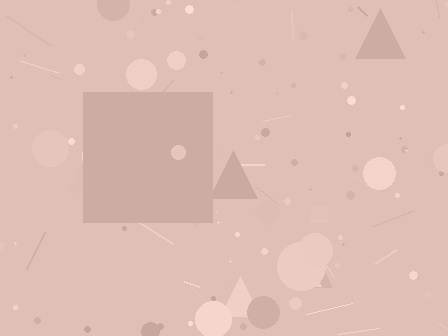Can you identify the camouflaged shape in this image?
The camouflaged shape is a square.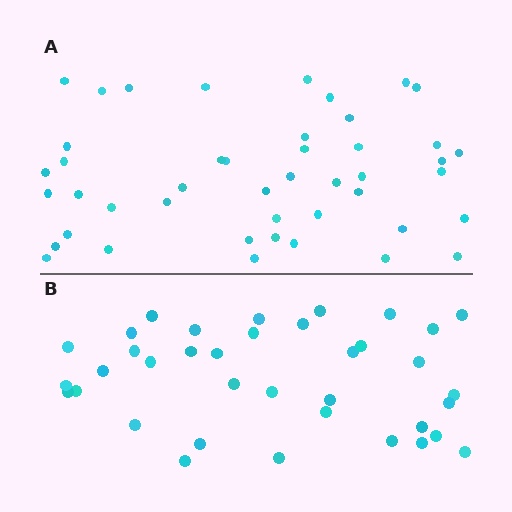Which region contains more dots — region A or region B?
Region A (the top region) has more dots.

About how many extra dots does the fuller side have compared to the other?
Region A has roughly 8 or so more dots than region B.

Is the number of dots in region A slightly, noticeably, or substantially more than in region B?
Region A has only slightly more — the two regions are fairly close. The ratio is roughly 1.2 to 1.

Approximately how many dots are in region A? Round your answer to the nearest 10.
About 40 dots. (The exact count is 45, which rounds to 40.)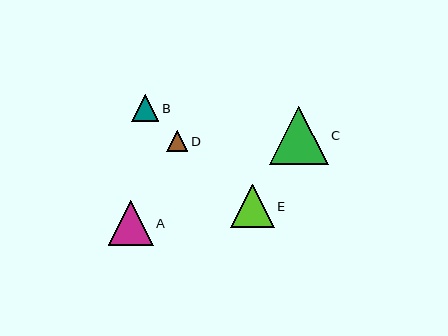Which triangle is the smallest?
Triangle D is the smallest with a size of approximately 21 pixels.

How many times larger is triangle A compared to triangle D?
Triangle A is approximately 2.1 times the size of triangle D.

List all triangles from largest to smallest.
From largest to smallest: C, A, E, B, D.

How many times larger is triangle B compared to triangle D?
Triangle B is approximately 1.3 times the size of triangle D.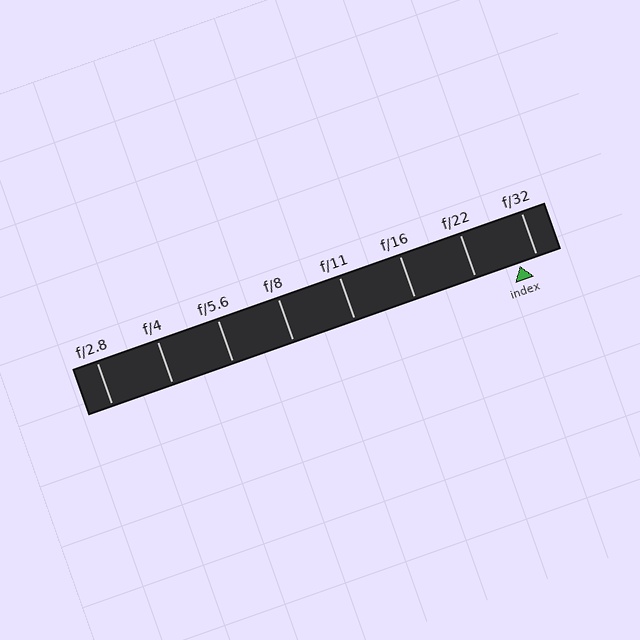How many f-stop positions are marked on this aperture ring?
There are 8 f-stop positions marked.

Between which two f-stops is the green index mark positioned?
The index mark is between f/22 and f/32.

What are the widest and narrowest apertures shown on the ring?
The widest aperture shown is f/2.8 and the narrowest is f/32.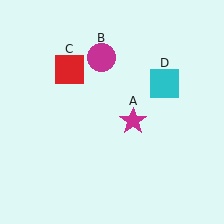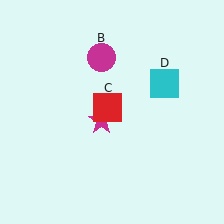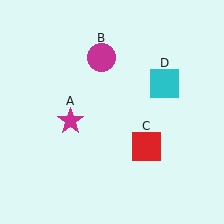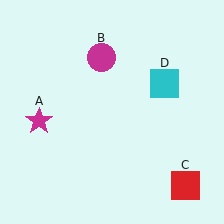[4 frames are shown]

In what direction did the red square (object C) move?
The red square (object C) moved down and to the right.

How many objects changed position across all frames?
2 objects changed position: magenta star (object A), red square (object C).